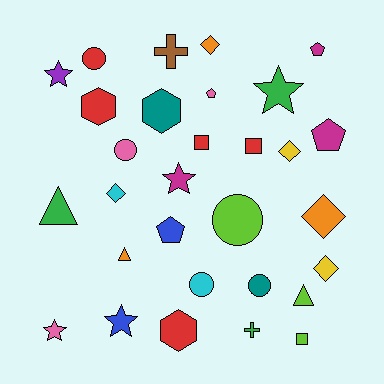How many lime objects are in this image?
There are 3 lime objects.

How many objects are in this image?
There are 30 objects.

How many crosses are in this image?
There are 2 crosses.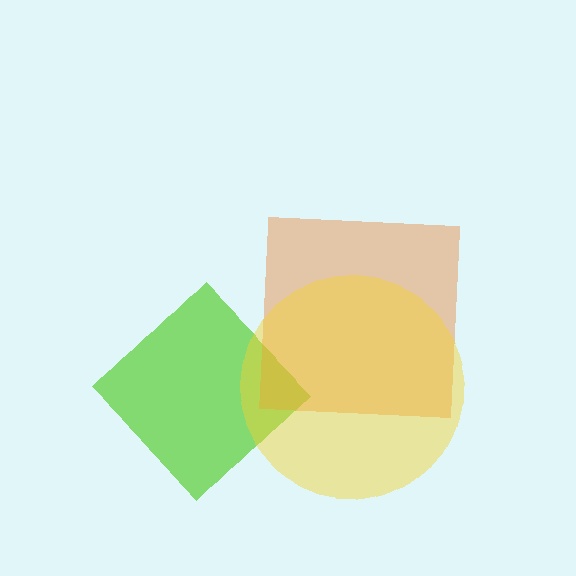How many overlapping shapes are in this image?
There are 3 overlapping shapes in the image.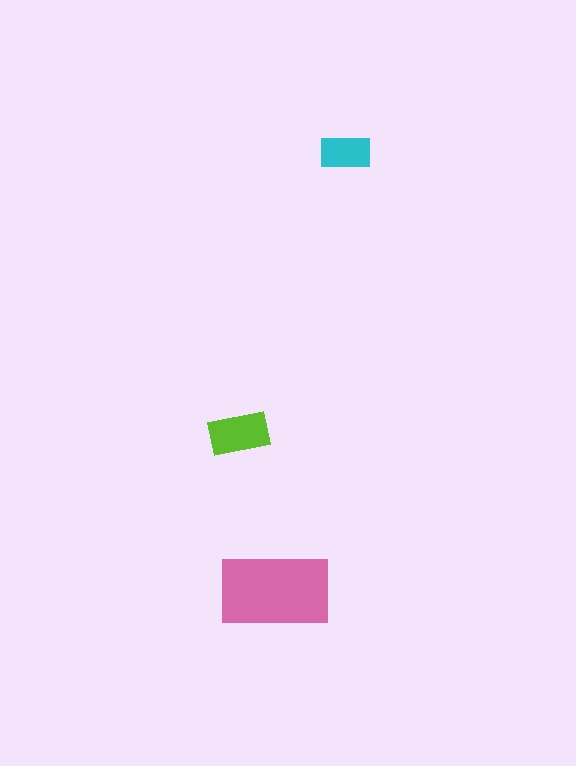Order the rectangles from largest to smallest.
the pink one, the lime one, the cyan one.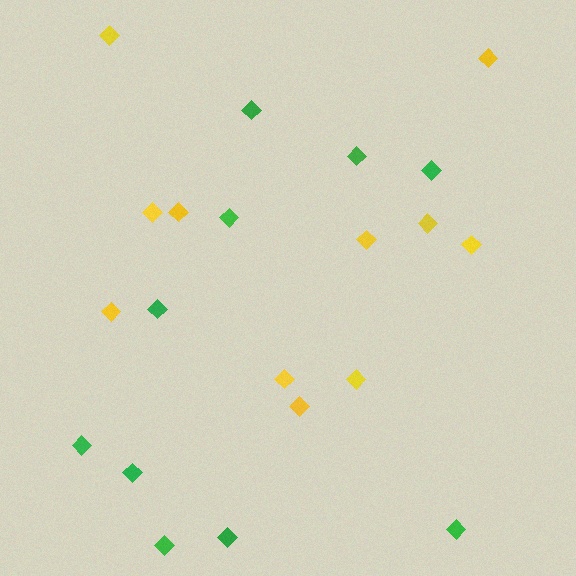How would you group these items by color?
There are 2 groups: one group of yellow diamonds (11) and one group of green diamonds (10).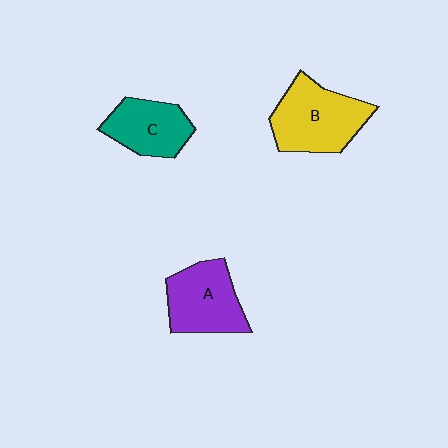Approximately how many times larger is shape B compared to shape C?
Approximately 1.4 times.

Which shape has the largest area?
Shape B (yellow).